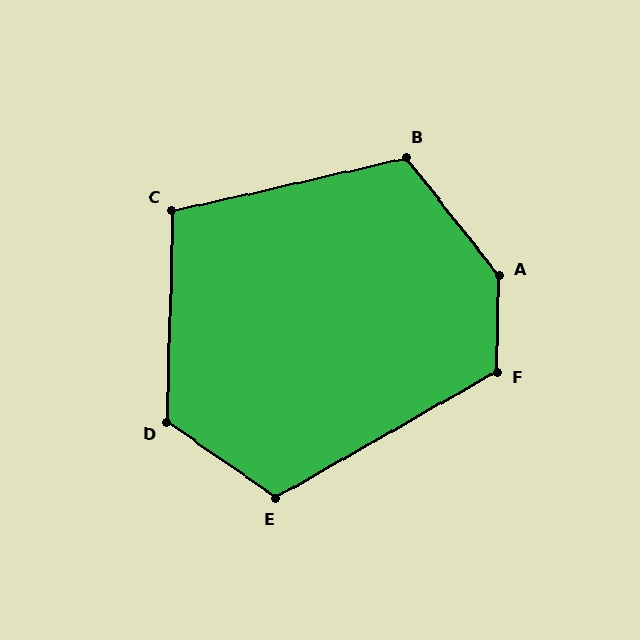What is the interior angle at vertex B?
Approximately 115 degrees (obtuse).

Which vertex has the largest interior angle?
A, at approximately 141 degrees.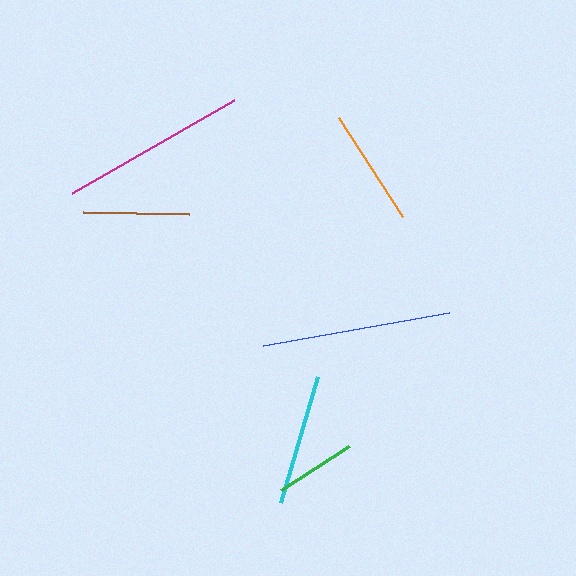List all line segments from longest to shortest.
From longest to shortest: blue, magenta, cyan, orange, brown, green.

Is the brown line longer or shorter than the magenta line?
The magenta line is longer than the brown line.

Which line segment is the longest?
The blue line is the longest at approximately 189 pixels.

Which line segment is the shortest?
The green line is the shortest at approximately 81 pixels.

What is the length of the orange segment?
The orange segment is approximately 118 pixels long.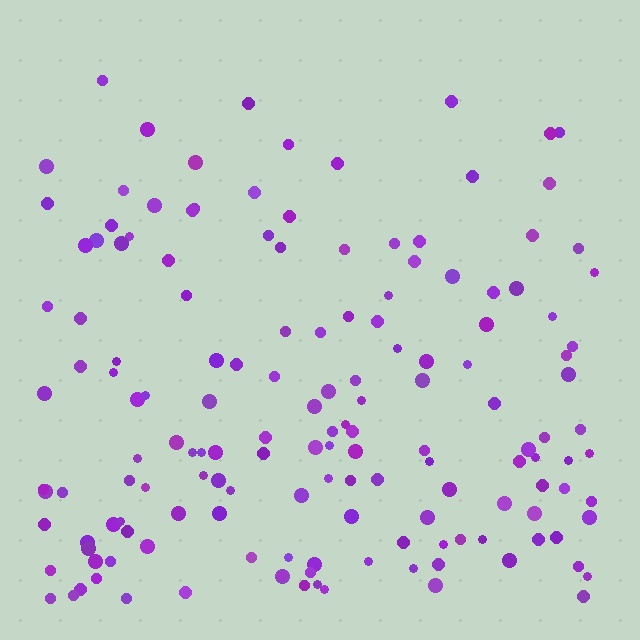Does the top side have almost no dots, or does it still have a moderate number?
Still a moderate number, just noticeably fewer than the bottom.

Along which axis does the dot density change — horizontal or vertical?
Vertical.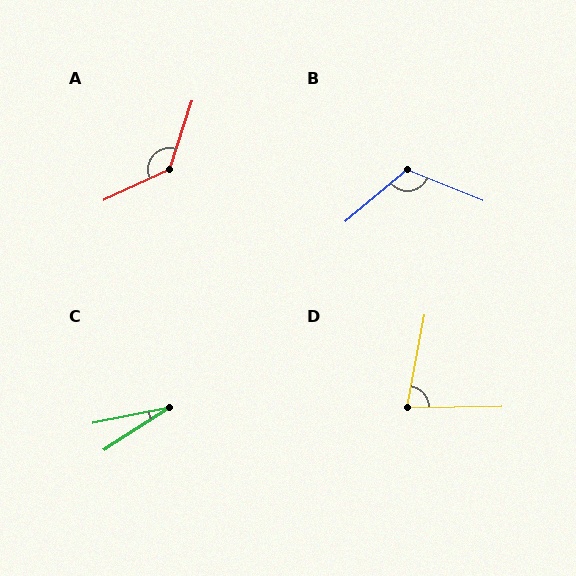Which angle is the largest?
A, at approximately 133 degrees.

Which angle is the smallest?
C, at approximately 22 degrees.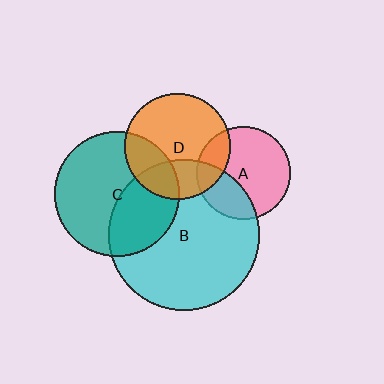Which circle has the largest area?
Circle B (cyan).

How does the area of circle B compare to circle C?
Approximately 1.5 times.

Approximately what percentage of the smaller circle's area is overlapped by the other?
Approximately 20%.